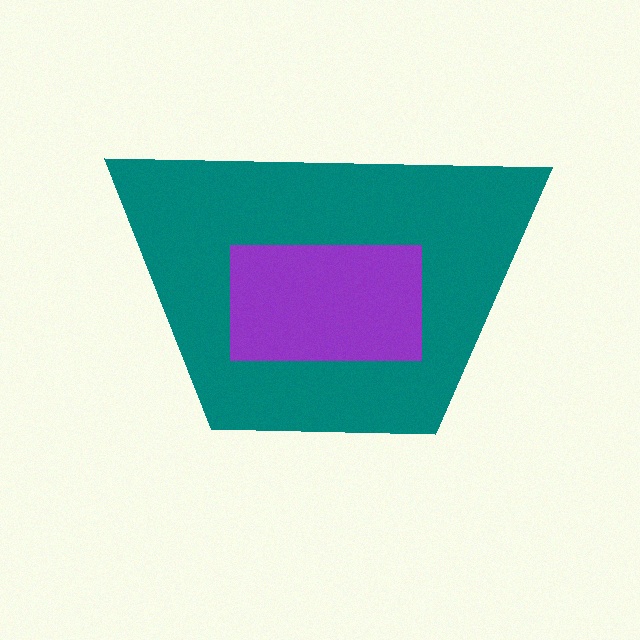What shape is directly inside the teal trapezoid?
The purple rectangle.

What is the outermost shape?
The teal trapezoid.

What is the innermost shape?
The purple rectangle.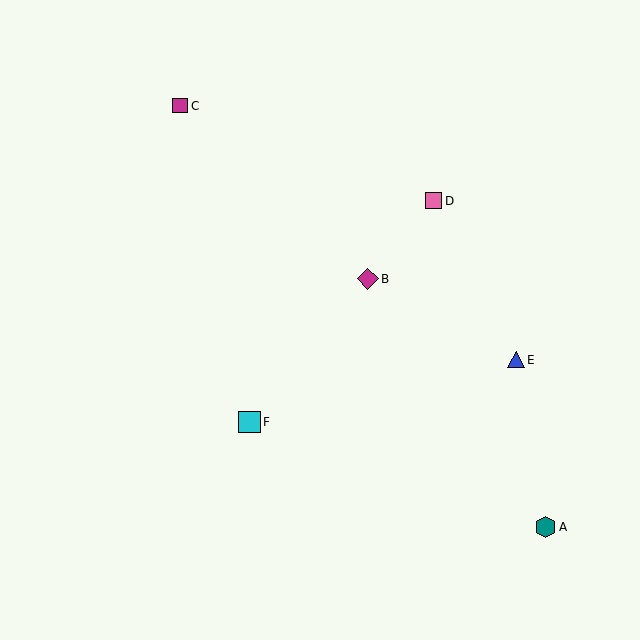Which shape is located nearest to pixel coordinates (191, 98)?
The magenta square (labeled C) at (180, 106) is nearest to that location.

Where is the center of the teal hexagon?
The center of the teal hexagon is at (546, 527).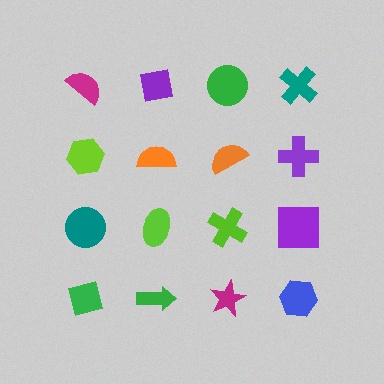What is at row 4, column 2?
A green arrow.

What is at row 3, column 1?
A teal circle.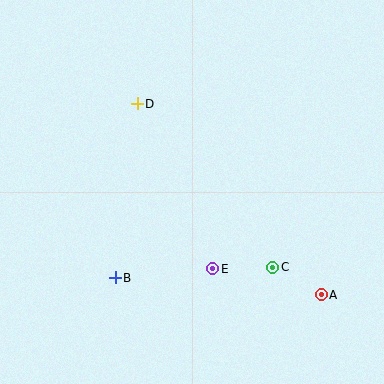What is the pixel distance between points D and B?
The distance between D and B is 175 pixels.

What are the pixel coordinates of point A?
Point A is at (321, 295).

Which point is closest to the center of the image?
Point E at (213, 269) is closest to the center.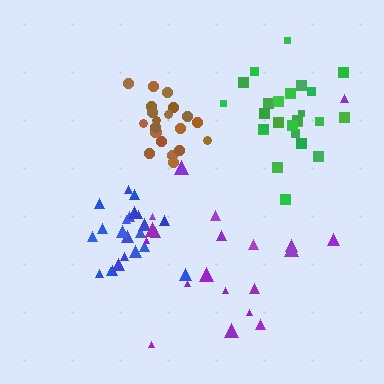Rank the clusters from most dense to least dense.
blue, brown, green, purple.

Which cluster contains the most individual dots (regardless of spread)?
Green (26).